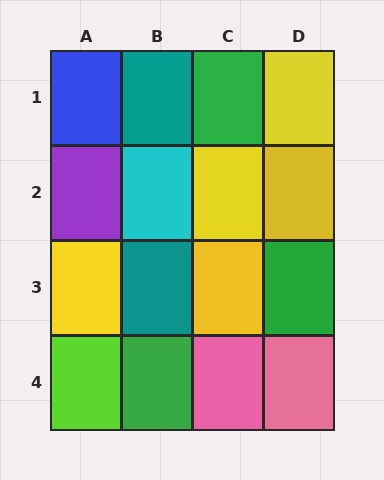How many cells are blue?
1 cell is blue.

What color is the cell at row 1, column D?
Yellow.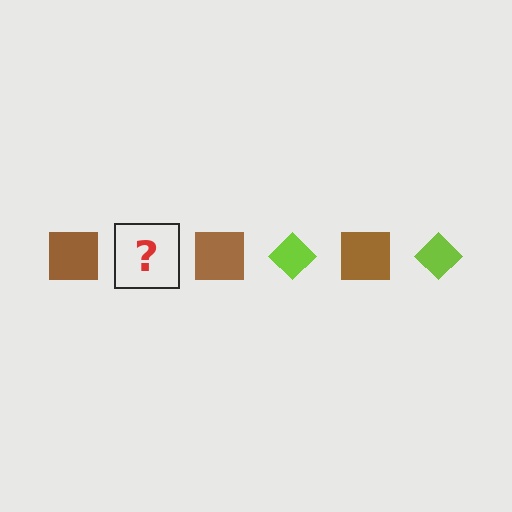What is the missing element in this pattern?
The missing element is a lime diamond.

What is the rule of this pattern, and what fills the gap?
The rule is that the pattern alternates between brown square and lime diamond. The gap should be filled with a lime diamond.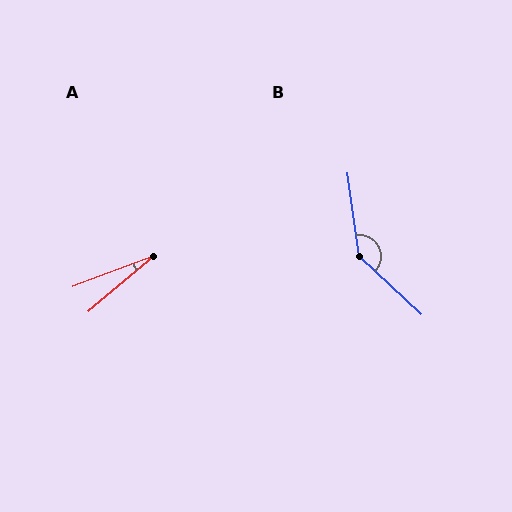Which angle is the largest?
B, at approximately 141 degrees.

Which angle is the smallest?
A, at approximately 19 degrees.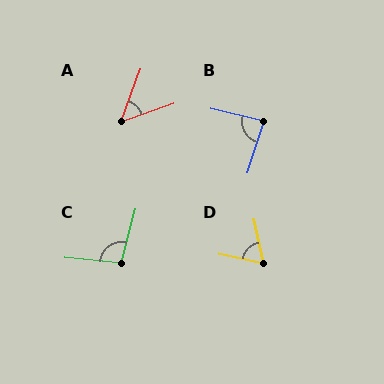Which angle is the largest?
C, at approximately 100 degrees.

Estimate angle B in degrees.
Approximately 86 degrees.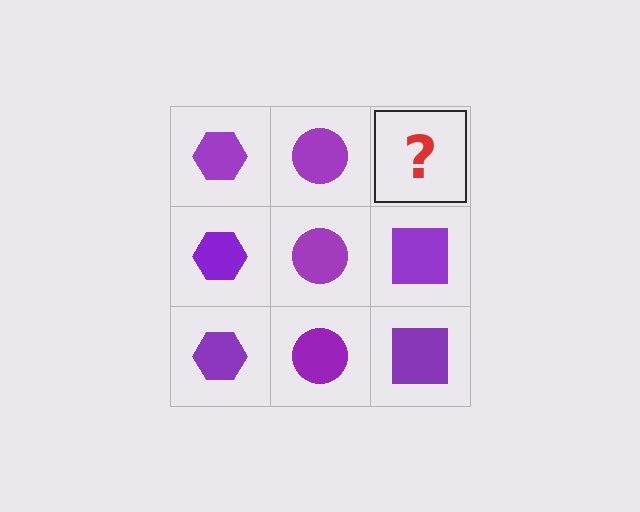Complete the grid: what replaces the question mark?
The question mark should be replaced with a purple square.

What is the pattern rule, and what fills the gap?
The rule is that each column has a consistent shape. The gap should be filled with a purple square.